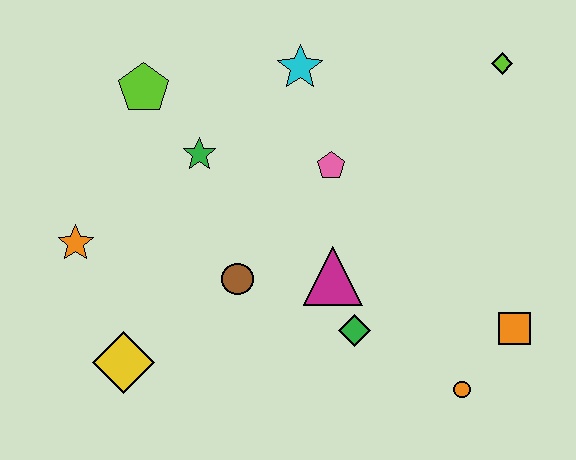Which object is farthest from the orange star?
The lime diamond is farthest from the orange star.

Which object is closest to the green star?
The lime pentagon is closest to the green star.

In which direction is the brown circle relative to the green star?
The brown circle is below the green star.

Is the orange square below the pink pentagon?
Yes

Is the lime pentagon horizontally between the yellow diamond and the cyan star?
Yes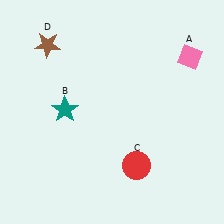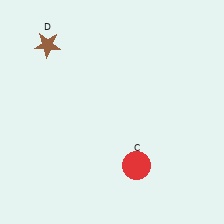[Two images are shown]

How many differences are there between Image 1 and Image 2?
There are 2 differences between the two images.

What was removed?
The pink diamond (A), the teal star (B) were removed in Image 2.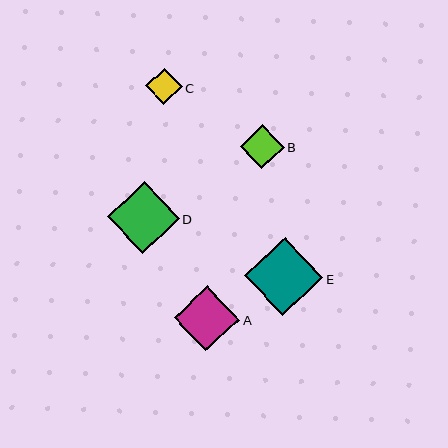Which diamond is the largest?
Diamond E is the largest with a size of approximately 78 pixels.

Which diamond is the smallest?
Diamond C is the smallest with a size of approximately 36 pixels.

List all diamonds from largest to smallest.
From largest to smallest: E, D, A, B, C.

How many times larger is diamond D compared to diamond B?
Diamond D is approximately 1.6 times the size of diamond B.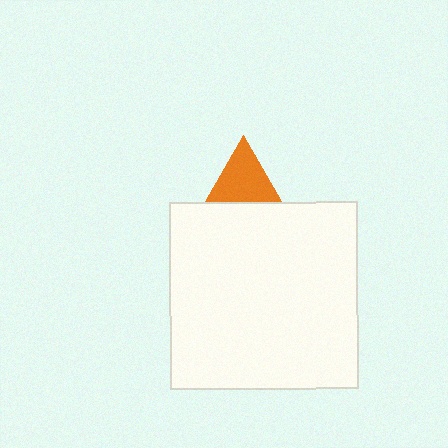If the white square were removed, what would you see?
You would see the complete orange triangle.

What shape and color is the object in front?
The object in front is a white square.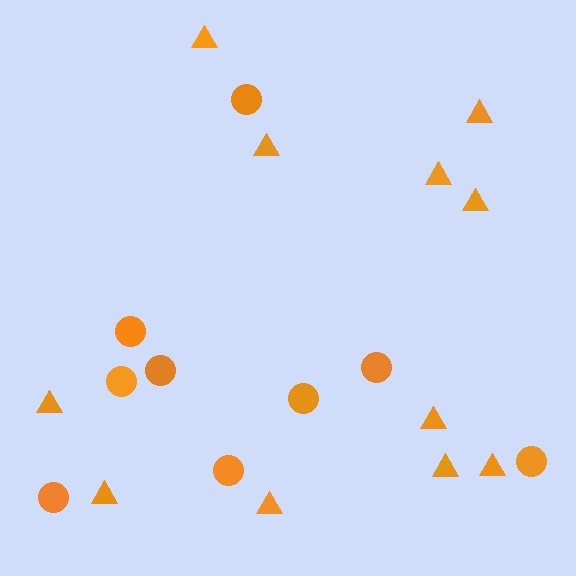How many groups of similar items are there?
There are 2 groups: one group of triangles (11) and one group of circles (9).